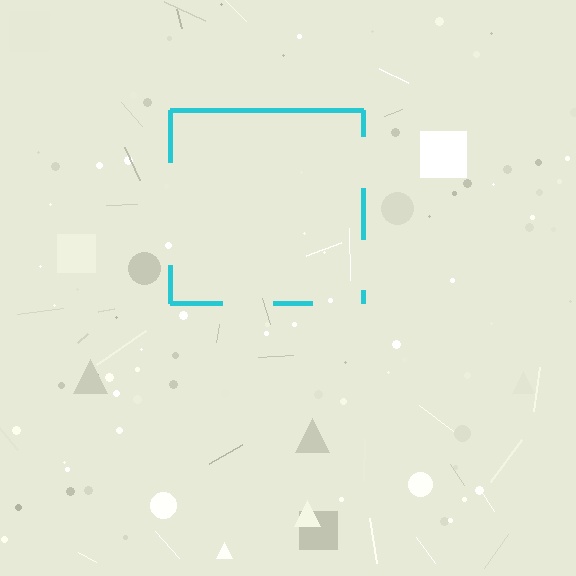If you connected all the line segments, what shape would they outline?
They would outline a square.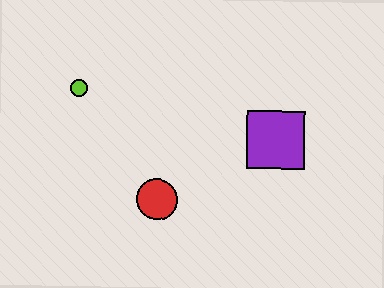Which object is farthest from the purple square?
The lime circle is farthest from the purple square.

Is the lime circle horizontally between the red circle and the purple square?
No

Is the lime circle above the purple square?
Yes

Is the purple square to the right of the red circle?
Yes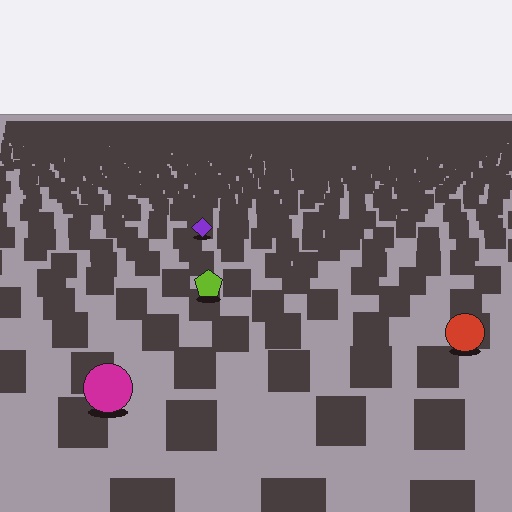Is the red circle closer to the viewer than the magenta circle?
No. The magenta circle is closer — you can tell from the texture gradient: the ground texture is coarser near it.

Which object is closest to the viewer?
The magenta circle is closest. The texture marks near it are larger and more spread out.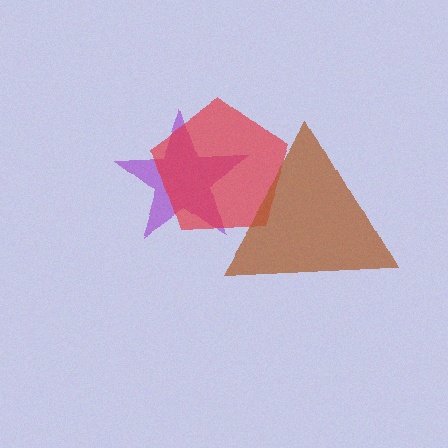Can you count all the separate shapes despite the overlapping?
Yes, there are 3 separate shapes.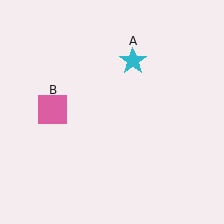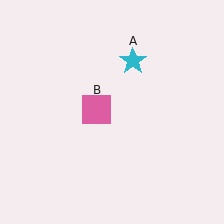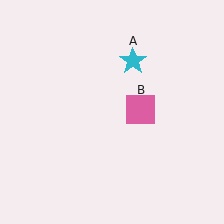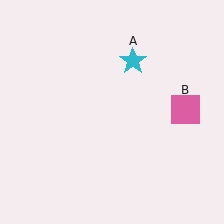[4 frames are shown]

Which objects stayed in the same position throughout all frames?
Cyan star (object A) remained stationary.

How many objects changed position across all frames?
1 object changed position: pink square (object B).